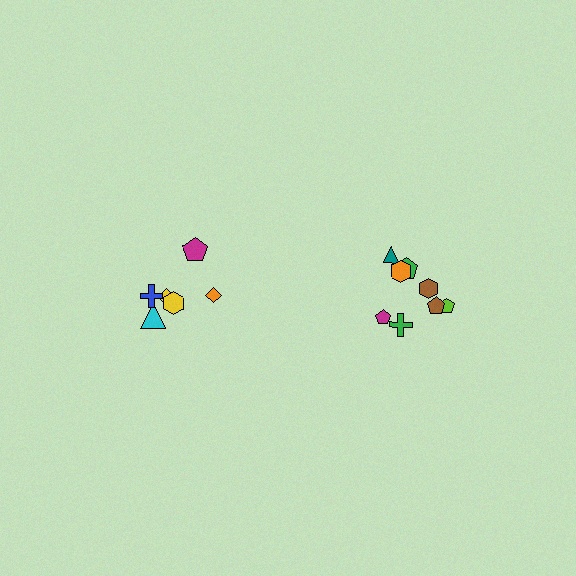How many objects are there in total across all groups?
There are 14 objects.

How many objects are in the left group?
There are 6 objects.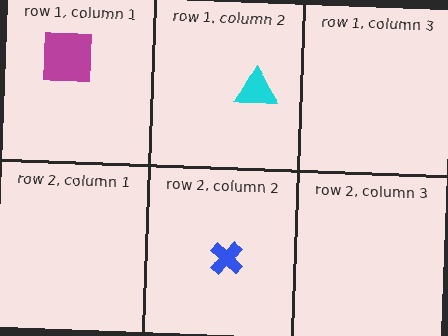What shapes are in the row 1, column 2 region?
The cyan triangle.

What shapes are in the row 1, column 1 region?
The magenta square.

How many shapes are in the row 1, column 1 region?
1.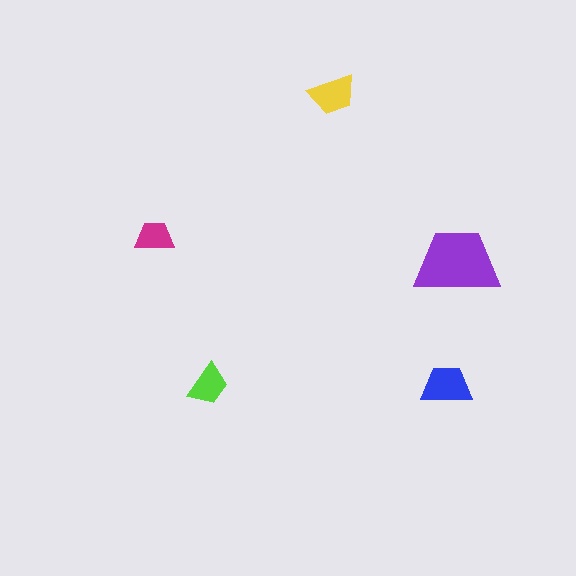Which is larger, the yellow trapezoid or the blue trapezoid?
The blue one.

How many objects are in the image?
There are 5 objects in the image.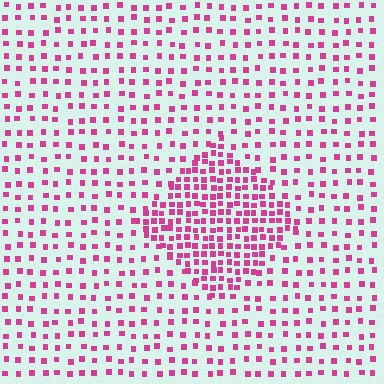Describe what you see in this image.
The image contains small magenta elements arranged at two different densities. A diamond-shaped region is visible where the elements are more densely packed than the surrounding area.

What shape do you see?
I see a diamond.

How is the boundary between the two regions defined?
The boundary is defined by a change in element density (approximately 2.3x ratio). All elements are the same color, size, and shape.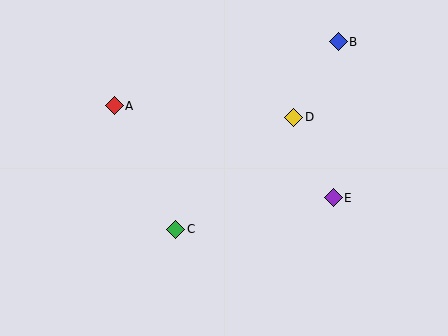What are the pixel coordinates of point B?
Point B is at (338, 42).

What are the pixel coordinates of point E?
Point E is at (333, 198).